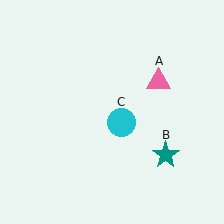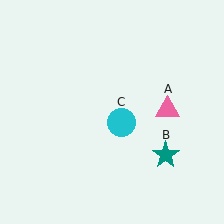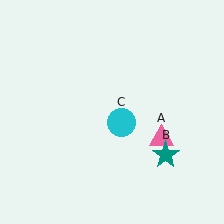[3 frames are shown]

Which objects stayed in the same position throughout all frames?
Teal star (object B) and cyan circle (object C) remained stationary.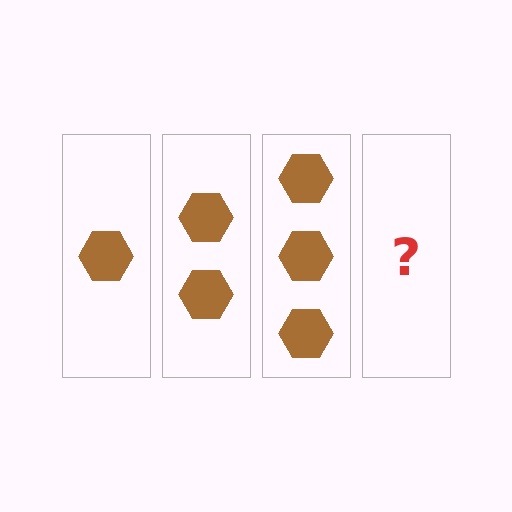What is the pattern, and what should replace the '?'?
The pattern is that each step adds one more hexagon. The '?' should be 4 hexagons.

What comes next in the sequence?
The next element should be 4 hexagons.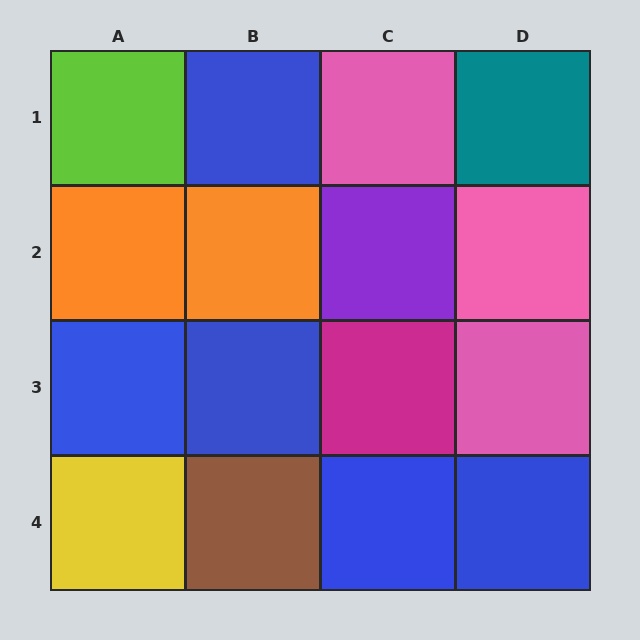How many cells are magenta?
1 cell is magenta.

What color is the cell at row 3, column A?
Blue.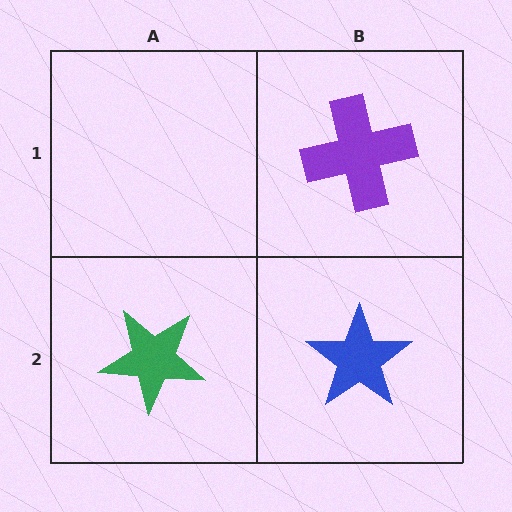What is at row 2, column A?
A green star.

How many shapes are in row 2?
2 shapes.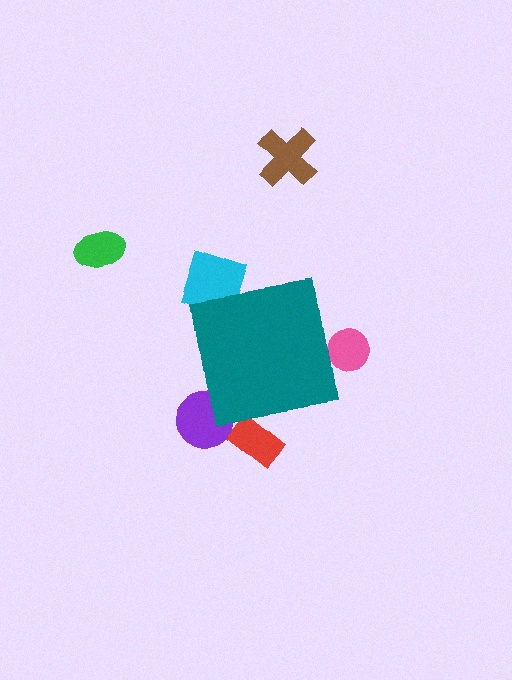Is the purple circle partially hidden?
Yes, the purple circle is partially hidden behind the teal square.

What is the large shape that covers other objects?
A teal square.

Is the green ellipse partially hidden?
No, the green ellipse is fully visible.